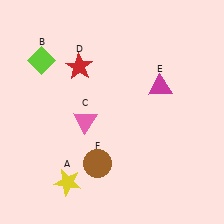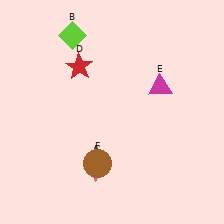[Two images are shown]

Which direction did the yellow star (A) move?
The yellow star (A) moved right.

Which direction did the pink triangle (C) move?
The pink triangle (C) moved down.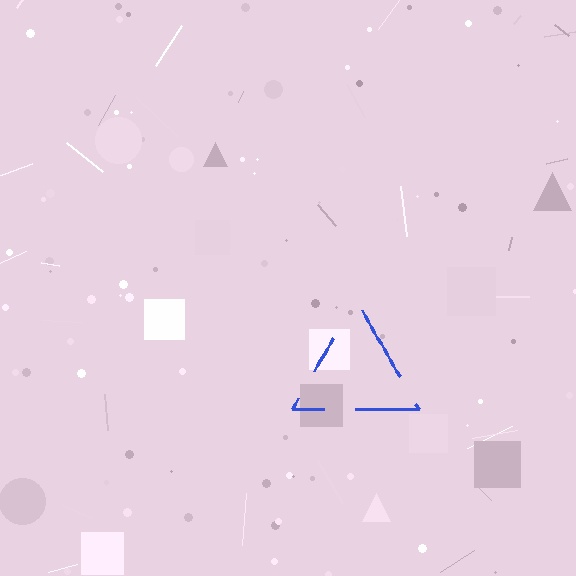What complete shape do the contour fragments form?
The contour fragments form a triangle.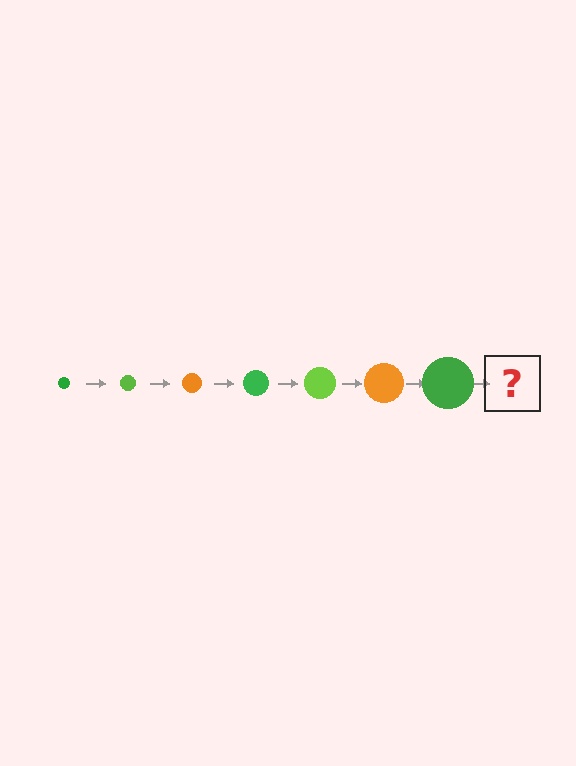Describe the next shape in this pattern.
It should be a lime circle, larger than the previous one.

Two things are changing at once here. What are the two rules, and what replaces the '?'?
The two rules are that the circle grows larger each step and the color cycles through green, lime, and orange. The '?' should be a lime circle, larger than the previous one.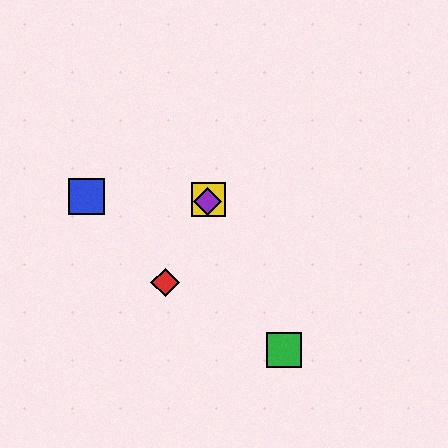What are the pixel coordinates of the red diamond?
The red diamond is at (165, 282).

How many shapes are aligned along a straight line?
3 shapes (the red diamond, the yellow square, the purple diamond) are aligned along a straight line.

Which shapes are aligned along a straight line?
The red diamond, the yellow square, the purple diamond are aligned along a straight line.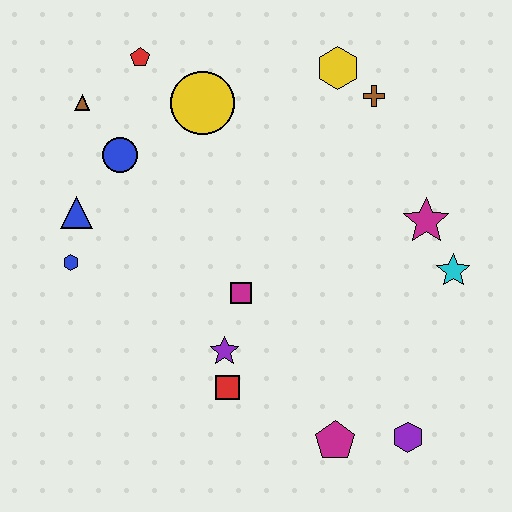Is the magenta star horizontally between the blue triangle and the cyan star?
Yes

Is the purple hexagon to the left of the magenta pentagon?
No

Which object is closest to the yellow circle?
The red pentagon is closest to the yellow circle.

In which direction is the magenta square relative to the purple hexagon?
The magenta square is to the left of the purple hexagon.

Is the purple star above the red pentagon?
No